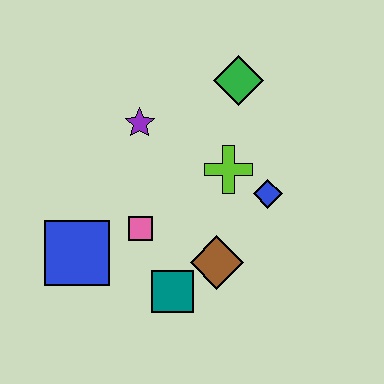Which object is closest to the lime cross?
The blue diamond is closest to the lime cross.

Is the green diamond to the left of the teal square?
No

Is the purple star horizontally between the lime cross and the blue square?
Yes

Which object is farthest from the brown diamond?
The green diamond is farthest from the brown diamond.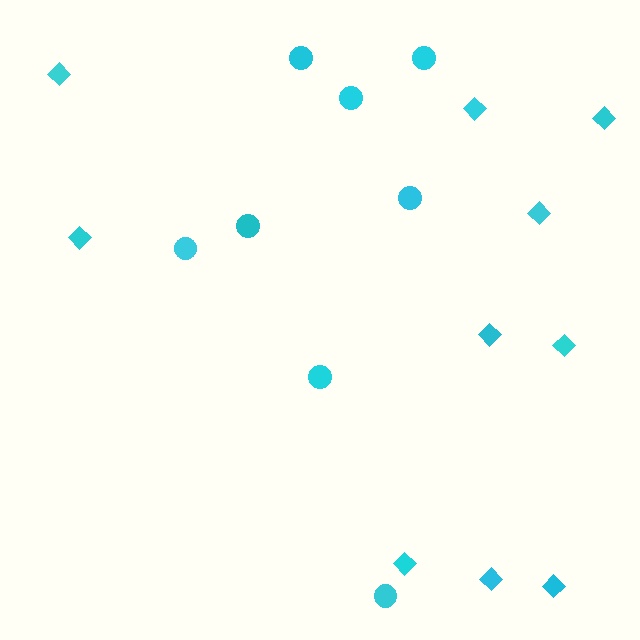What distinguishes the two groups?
There are 2 groups: one group of circles (8) and one group of diamonds (10).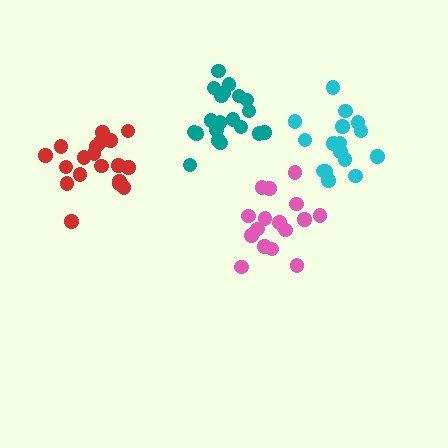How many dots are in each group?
Group 1: 16 dots, Group 2: 20 dots, Group 3: 19 dots, Group 4: 16 dots (71 total).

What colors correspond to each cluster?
The clusters are colored: pink, teal, red, cyan.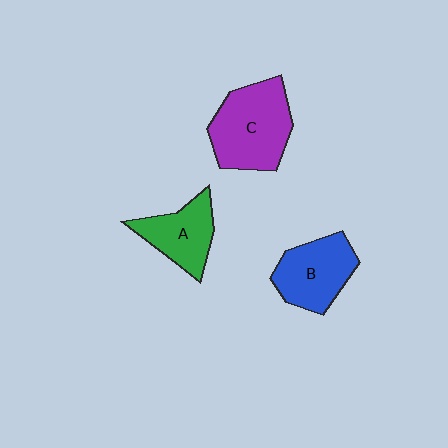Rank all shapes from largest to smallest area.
From largest to smallest: C (purple), B (blue), A (green).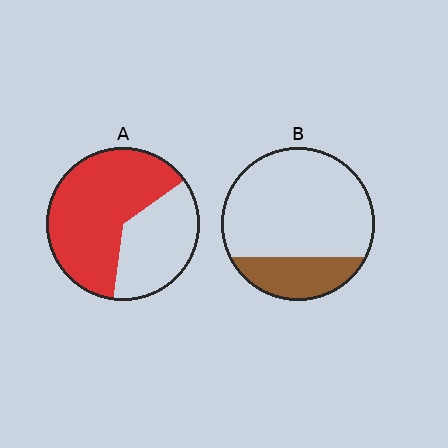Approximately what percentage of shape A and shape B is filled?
A is approximately 65% and B is approximately 25%.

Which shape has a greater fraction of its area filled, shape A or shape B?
Shape A.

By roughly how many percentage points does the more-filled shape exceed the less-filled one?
By roughly 40 percentage points (A over B).